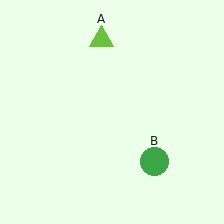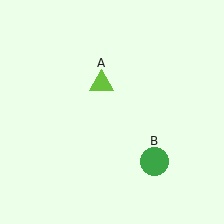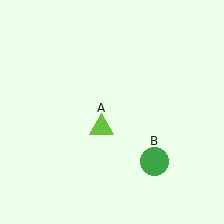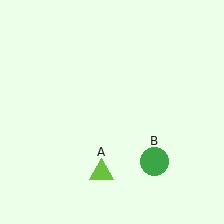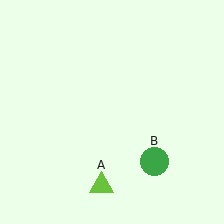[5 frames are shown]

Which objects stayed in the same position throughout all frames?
Green circle (object B) remained stationary.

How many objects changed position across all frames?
1 object changed position: lime triangle (object A).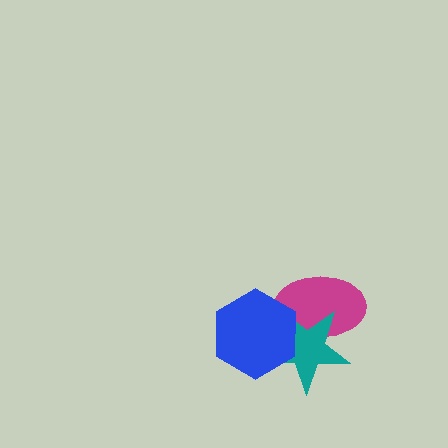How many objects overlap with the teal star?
2 objects overlap with the teal star.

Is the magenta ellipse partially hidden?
Yes, it is partially covered by another shape.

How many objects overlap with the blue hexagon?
2 objects overlap with the blue hexagon.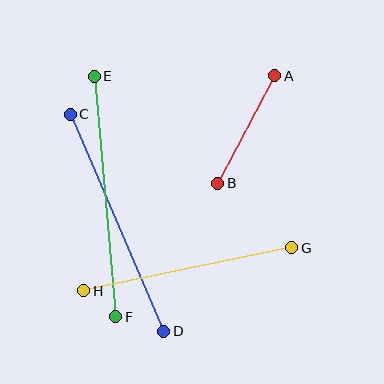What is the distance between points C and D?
The distance is approximately 236 pixels.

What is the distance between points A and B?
The distance is approximately 122 pixels.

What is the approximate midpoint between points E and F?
The midpoint is at approximately (105, 196) pixels.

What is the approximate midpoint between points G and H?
The midpoint is at approximately (188, 269) pixels.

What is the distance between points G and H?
The distance is approximately 212 pixels.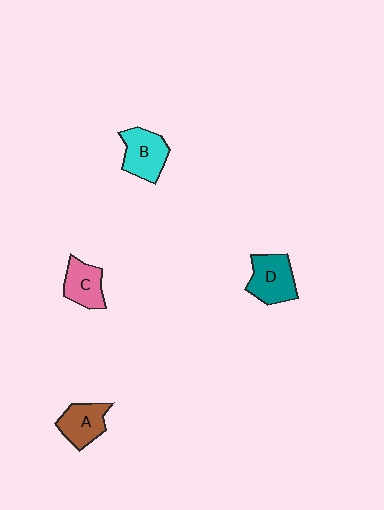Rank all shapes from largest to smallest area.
From largest to smallest: D (teal), B (cyan), A (brown), C (pink).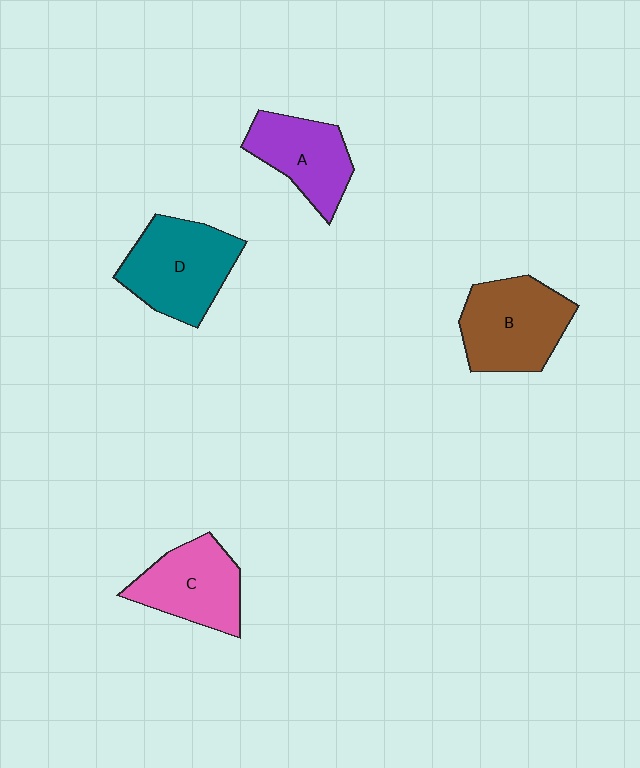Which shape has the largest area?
Shape D (teal).